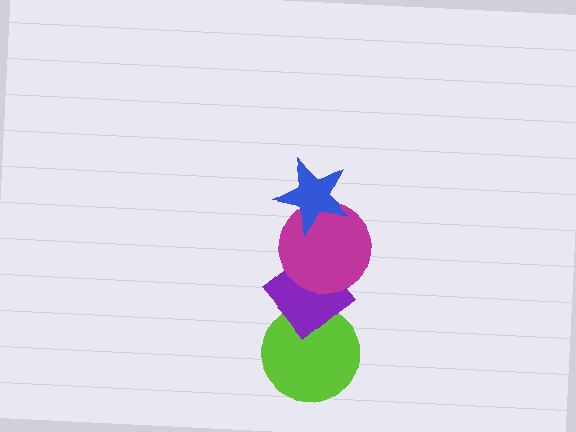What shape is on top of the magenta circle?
The blue star is on top of the magenta circle.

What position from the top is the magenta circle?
The magenta circle is 2nd from the top.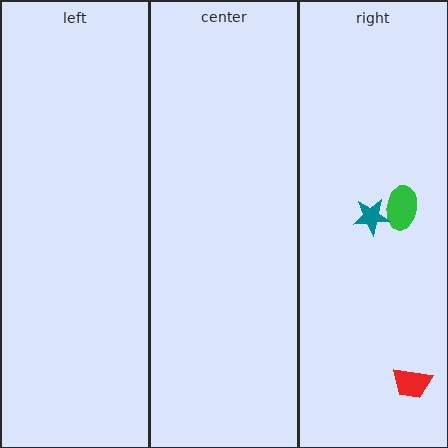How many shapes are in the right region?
3.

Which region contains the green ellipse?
The right region.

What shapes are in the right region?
The green ellipse, the teal star, the red trapezoid.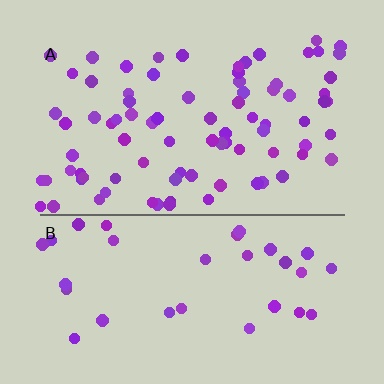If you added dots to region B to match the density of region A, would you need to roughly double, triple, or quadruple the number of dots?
Approximately double.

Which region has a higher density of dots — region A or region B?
A (the top).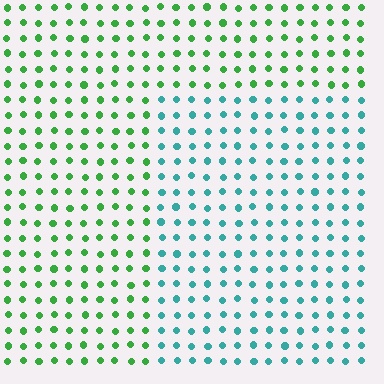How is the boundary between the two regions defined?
The boundary is defined purely by a slight shift in hue (about 52 degrees). Spacing, size, and orientation are identical on both sides.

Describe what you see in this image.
The image is filled with small green elements in a uniform arrangement. A rectangle-shaped region is visible where the elements are tinted to a slightly different hue, forming a subtle color boundary.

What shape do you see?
I see a rectangle.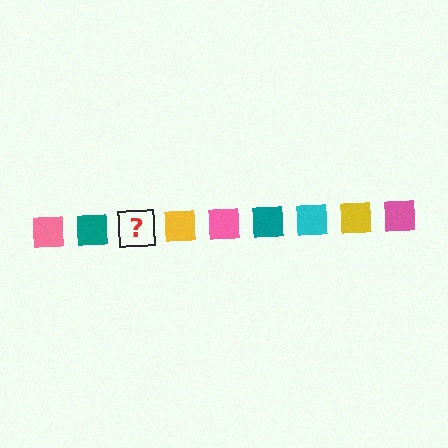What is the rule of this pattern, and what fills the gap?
The rule is that the pattern cycles through pink, teal, cyan, yellow squares. The gap should be filled with a cyan square.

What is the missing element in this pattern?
The missing element is a cyan square.